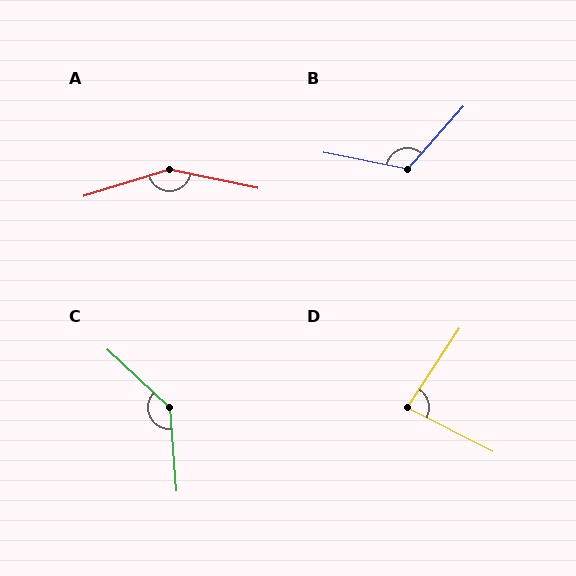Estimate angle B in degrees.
Approximately 121 degrees.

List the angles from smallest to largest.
D (84°), B (121°), C (138°), A (152°).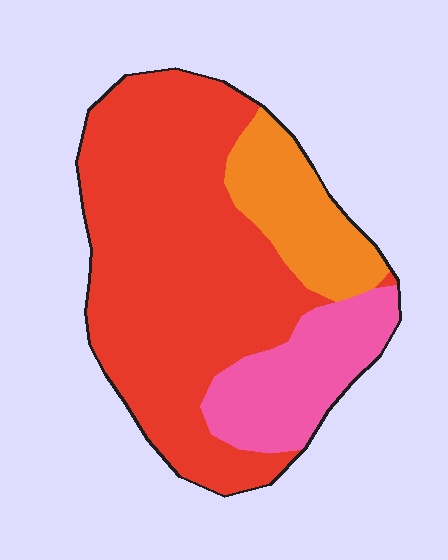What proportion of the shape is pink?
Pink takes up about one fifth (1/5) of the shape.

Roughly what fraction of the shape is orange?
Orange takes up about one sixth (1/6) of the shape.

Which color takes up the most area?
Red, at roughly 65%.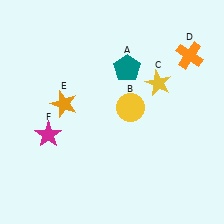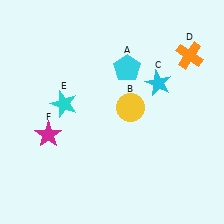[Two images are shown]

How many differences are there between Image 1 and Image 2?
There are 3 differences between the two images.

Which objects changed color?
A changed from teal to cyan. C changed from yellow to cyan. E changed from orange to cyan.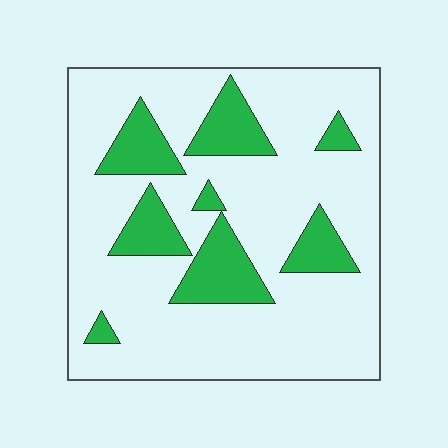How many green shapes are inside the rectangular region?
8.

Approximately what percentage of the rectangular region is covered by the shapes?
Approximately 20%.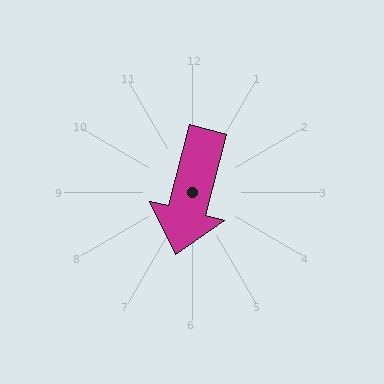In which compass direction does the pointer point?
South.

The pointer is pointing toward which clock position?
Roughly 6 o'clock.